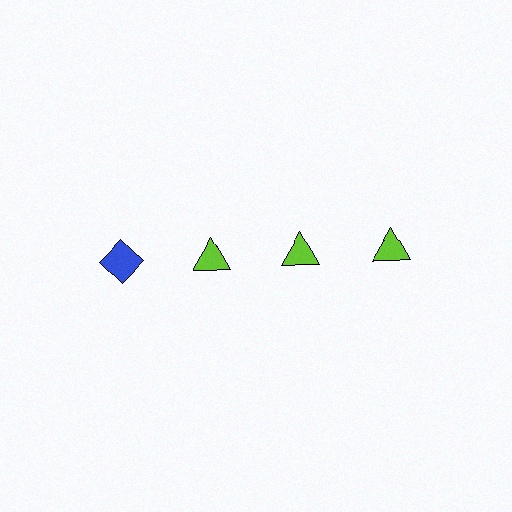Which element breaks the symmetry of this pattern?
The blue diamond in the top row, leftmost column breaks the symmetry. All other shapes are lime triangles.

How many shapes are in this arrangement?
There are 4 shapes arranged in a grid pattern.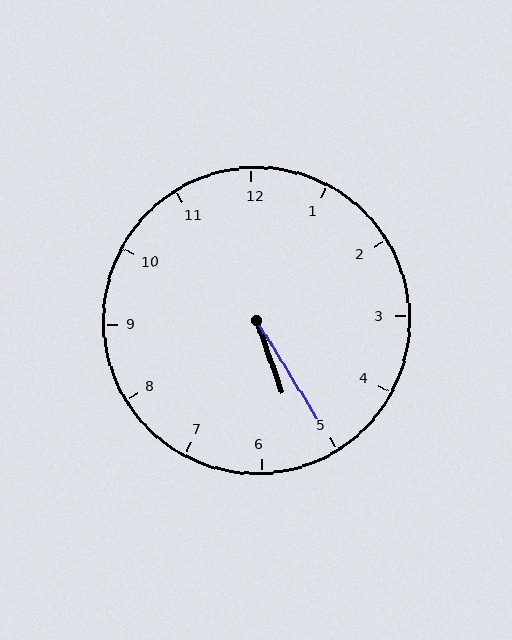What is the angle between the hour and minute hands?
Approximately 12 degrees.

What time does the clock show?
5:25.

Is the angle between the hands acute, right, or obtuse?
It is acute.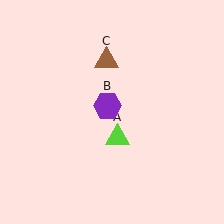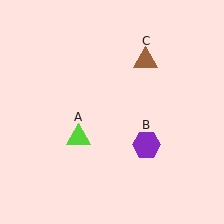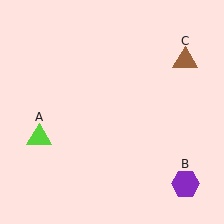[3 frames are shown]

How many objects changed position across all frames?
3 objects changed position: lime triangle (object A), purple hexagon (object B), brown triangle (object C).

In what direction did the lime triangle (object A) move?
The lime triangle (object A) moved left.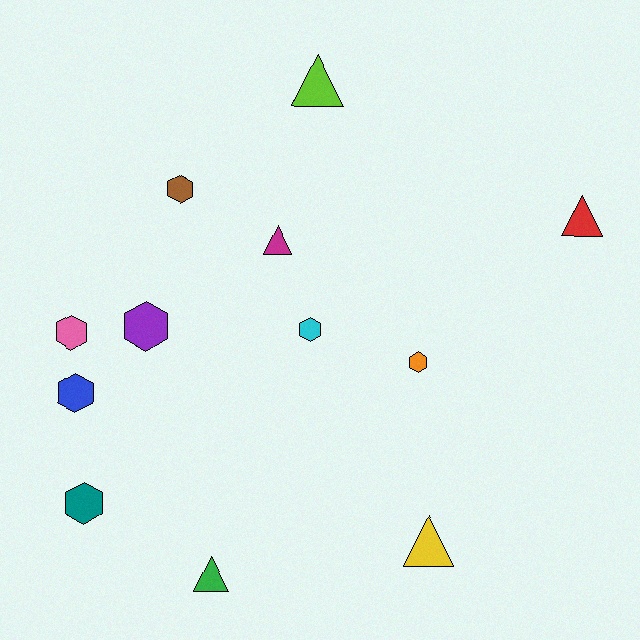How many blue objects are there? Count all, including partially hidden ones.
There is 1 blue object.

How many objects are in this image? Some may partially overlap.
There are 12 objects.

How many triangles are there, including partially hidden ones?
There are 5 triangles.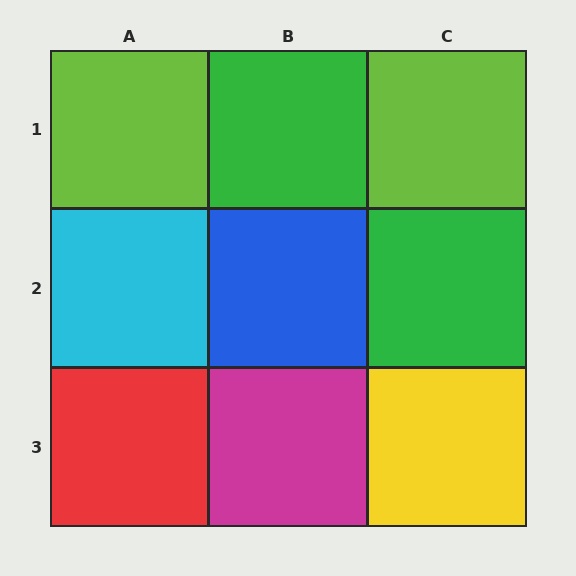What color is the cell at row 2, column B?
Blue.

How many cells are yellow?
1 cell is yellow.